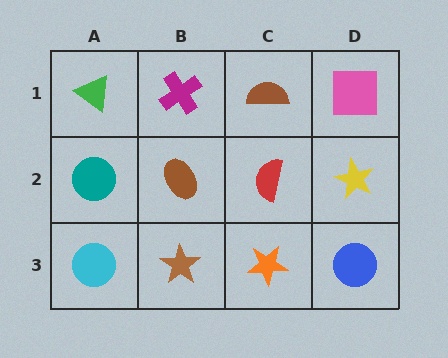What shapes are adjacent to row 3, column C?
A red semicircle (row 2, column C), a brown star (row 3, column B), a blue circle (row 3, column D).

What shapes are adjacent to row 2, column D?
A pink square (row 1, column D), a blue circle (row 3, column D), a red semicircle (row 2, column C).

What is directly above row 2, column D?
A pink square.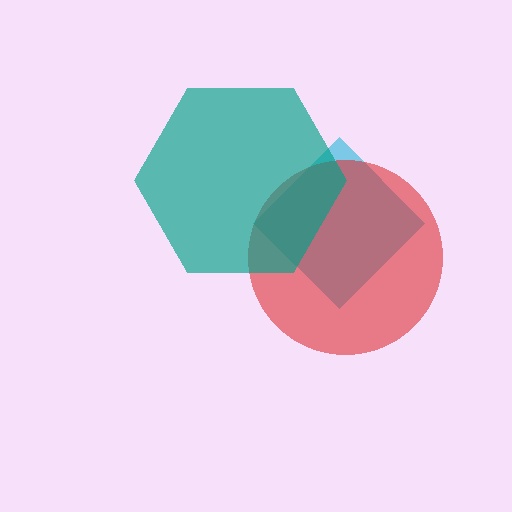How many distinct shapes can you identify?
There are 3 distinct shapes: a cyan diamond, a red circle, a teal hexagon.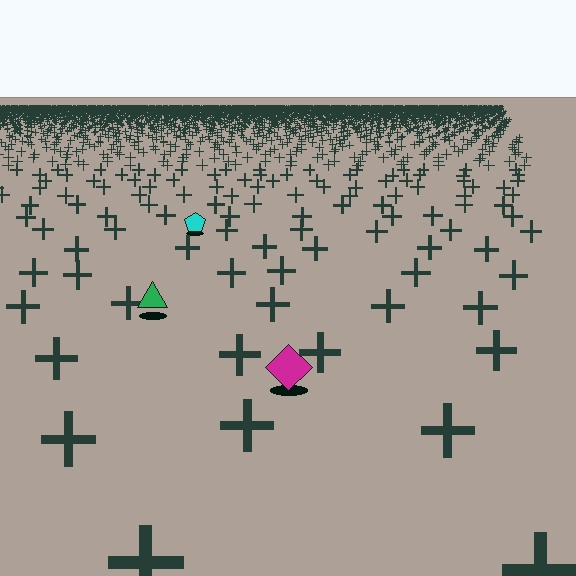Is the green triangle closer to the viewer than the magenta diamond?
No. The magenta diamond is closer — you can tell from the texture gradient: the ground texture is coarser near it.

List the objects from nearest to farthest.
From nearest to farthest: the magenta diamond, the green triangle, the cyan pentagon.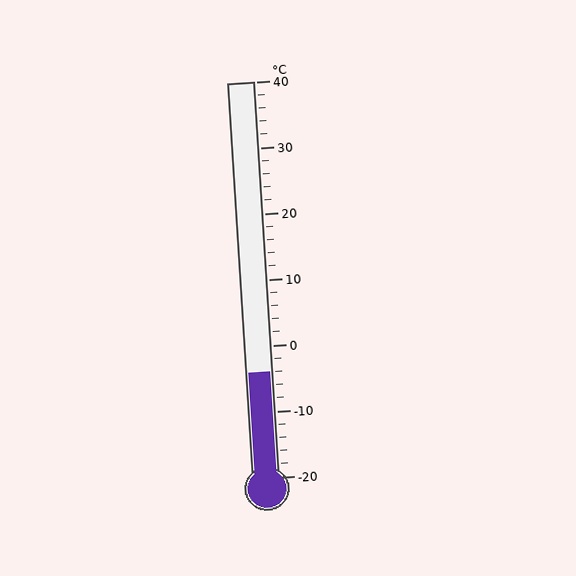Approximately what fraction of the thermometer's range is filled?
The thermometer is filled to approximately 25% of its range.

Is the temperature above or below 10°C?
The temperature is below 10°C.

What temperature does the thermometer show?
The thermometer shows approximately -4°C.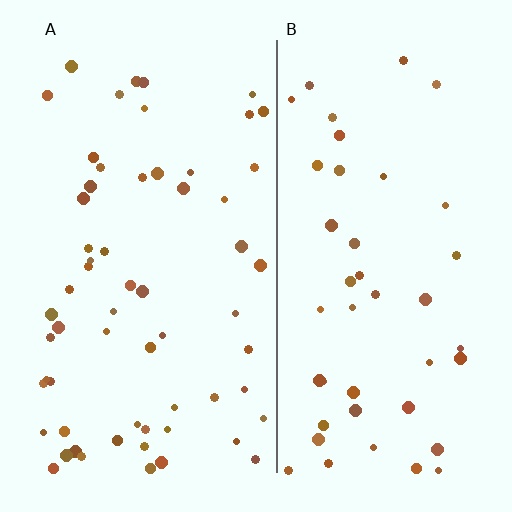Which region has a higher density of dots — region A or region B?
A (the left).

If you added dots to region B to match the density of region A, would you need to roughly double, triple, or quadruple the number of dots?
Approximately double.